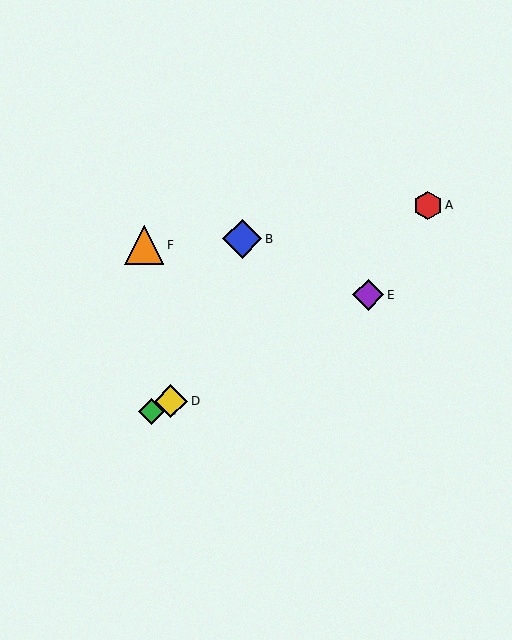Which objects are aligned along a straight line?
Objects C, D, E are aligned along a straight line.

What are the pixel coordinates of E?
Object E is at (368, 295).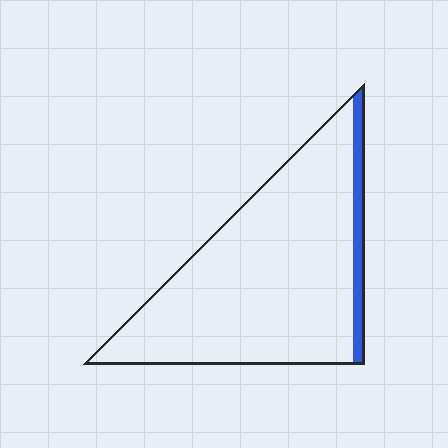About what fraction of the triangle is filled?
About one tenth (1/10).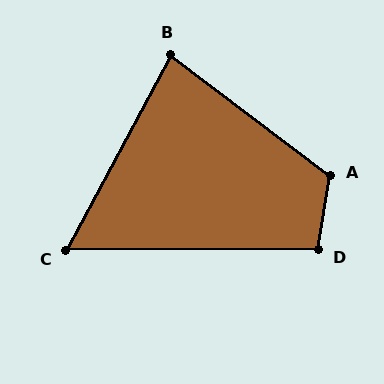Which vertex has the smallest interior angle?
C, at approximately 62 degrees.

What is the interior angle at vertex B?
Approximately 81 degrees (acute).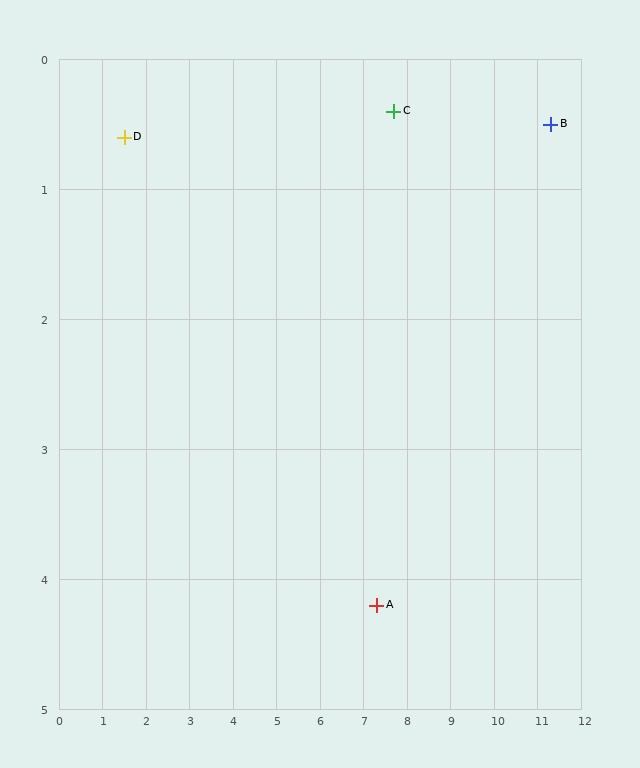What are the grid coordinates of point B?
Point B is at approximately (11.3, 0.5).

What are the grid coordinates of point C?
Point C is at approximately (7.7, 0.4).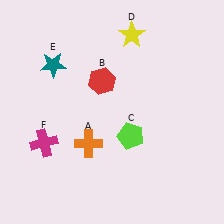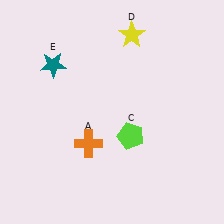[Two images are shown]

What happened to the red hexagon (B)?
The red hexagon (B) was removed in Image 2. It was in the top-left area of Image 1.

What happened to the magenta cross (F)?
The magenta cross (F) was removed in Image 2. It was in the bottom-left area of Image 1.